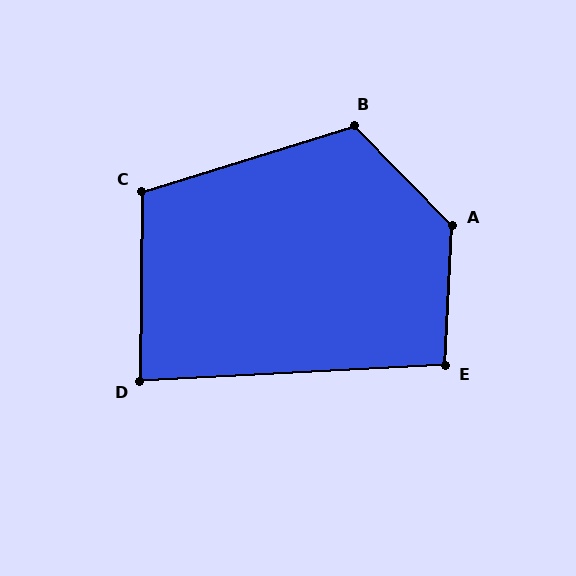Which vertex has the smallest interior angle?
D, at approximately 86 degrees.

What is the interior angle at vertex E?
Approximately 96 degrees (obtuse).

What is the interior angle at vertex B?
Approximately 117 degrees (obtuse).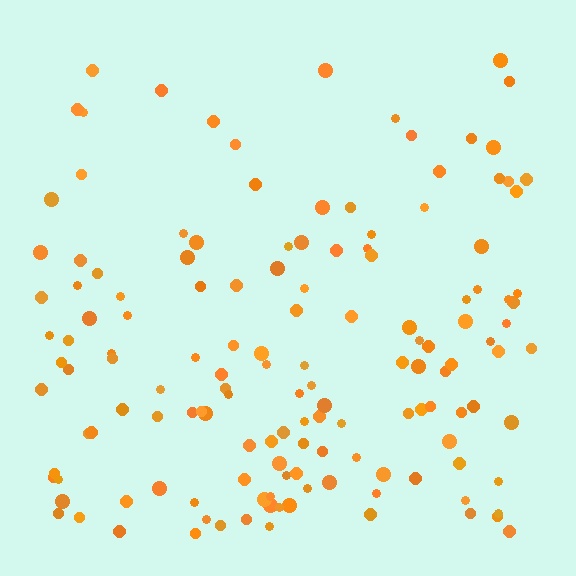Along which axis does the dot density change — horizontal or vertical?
Vertical.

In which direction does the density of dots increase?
From top to bottom, with the bottom side densest.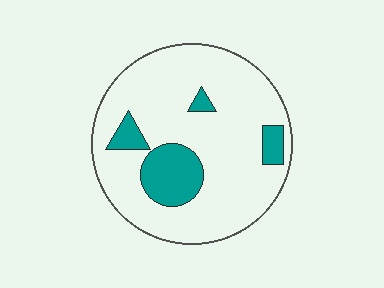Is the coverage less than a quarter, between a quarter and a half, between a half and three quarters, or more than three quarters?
Less than a quarter.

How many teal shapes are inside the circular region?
4.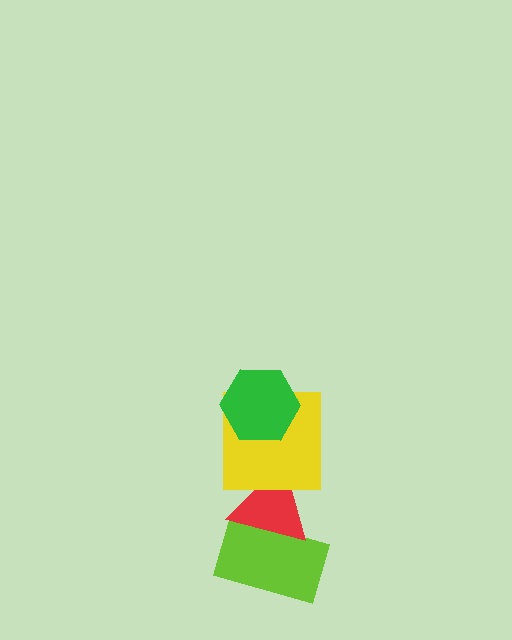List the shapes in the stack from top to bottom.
From top to bottom: the green hexagon, the yellow square, the red triangle, the lime rectangle.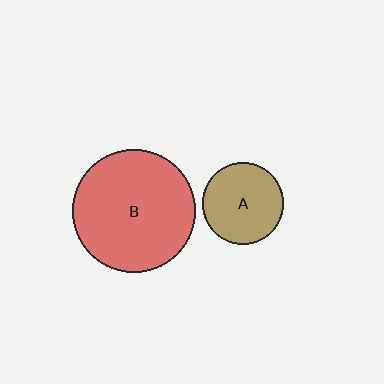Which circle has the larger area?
Circle B (red).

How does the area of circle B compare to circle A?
Approximately 2.3 times.